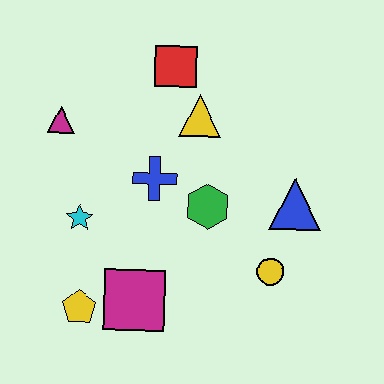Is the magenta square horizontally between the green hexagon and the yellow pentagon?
Yes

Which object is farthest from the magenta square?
The red square is farthest from the magenta square.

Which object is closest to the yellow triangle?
The red square is closest to the yellow triangle.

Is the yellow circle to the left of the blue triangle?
Yes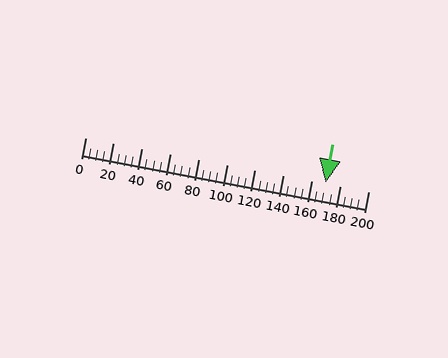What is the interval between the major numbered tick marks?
The major tick marks are spaced 20 units apart.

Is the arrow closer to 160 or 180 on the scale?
The arrow is closer to 160.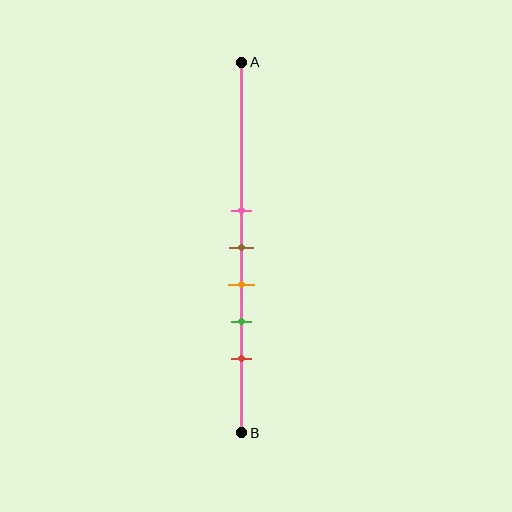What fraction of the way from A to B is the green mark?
The green mark is approximately 70% (0.7) of the way from A to B.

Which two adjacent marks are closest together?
The pink and brown marks are the closest adjacent pair.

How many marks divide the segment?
There are 5 marks dividing the segment.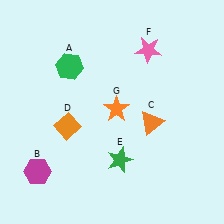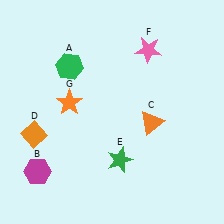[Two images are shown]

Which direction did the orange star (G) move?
The orange star (G) moved left.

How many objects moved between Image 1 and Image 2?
2 objects moved between the two images.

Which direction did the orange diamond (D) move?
The orange diamond (D) moved left.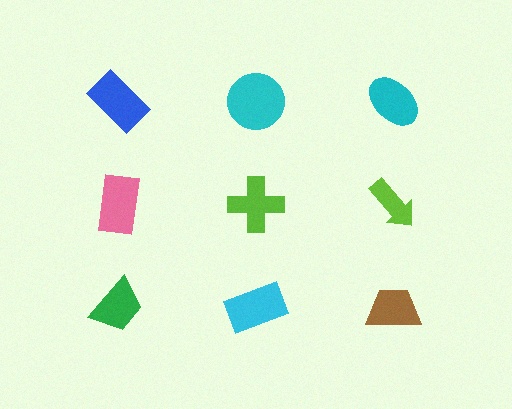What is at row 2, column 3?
A lime arrow.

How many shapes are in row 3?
3 shapes.